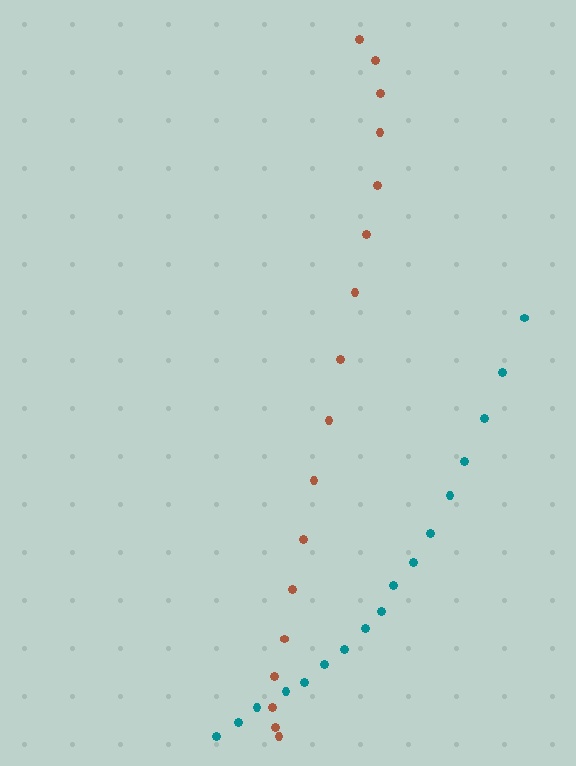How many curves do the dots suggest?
There are 2 distinct paths.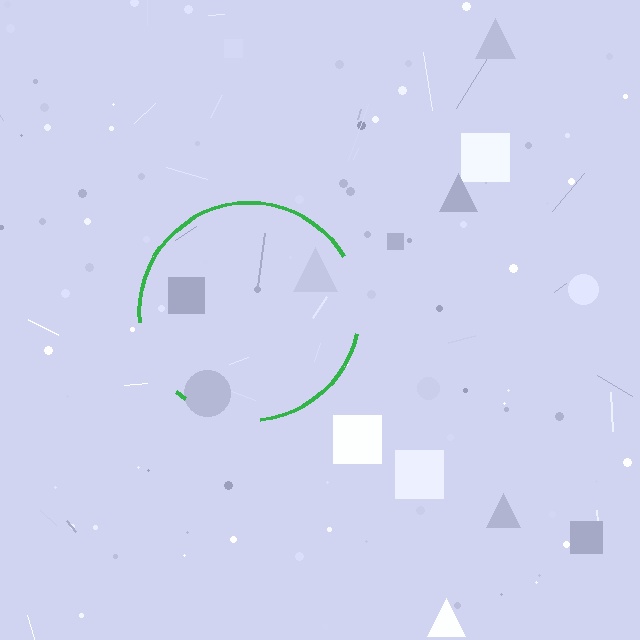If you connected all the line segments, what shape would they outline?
They would outline a circle.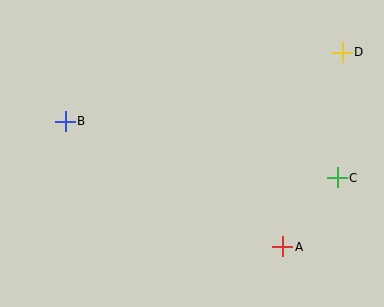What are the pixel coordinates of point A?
Point A is at (283, 247).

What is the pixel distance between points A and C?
The distance between A and C is 88 pixels.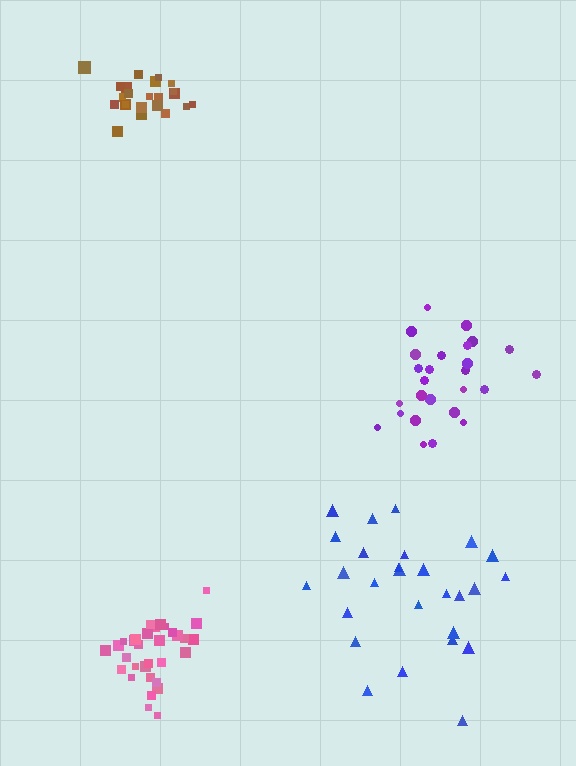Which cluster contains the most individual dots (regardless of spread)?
Pink (32).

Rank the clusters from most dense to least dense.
brown, pink, purple, blue.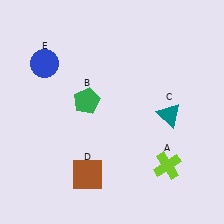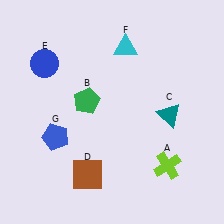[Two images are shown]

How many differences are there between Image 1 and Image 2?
There are 2 differences between the two images.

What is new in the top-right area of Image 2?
A cyan triangle (F) was added in the top-right area of Image 2.